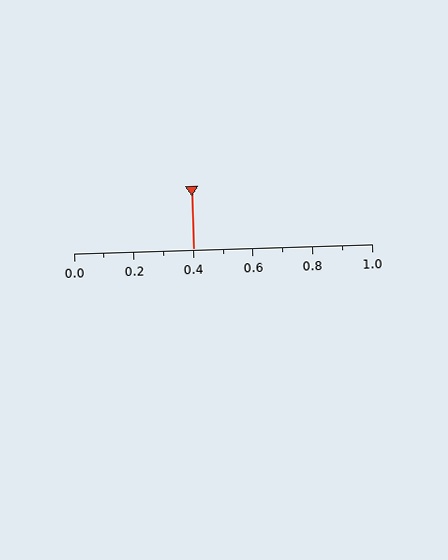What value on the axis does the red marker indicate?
The marker indicates approximately 0.4.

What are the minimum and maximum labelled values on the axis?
The axis runs from 0.0 to 1.0.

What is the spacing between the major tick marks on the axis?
The major ticks are spaced 0.2 apart.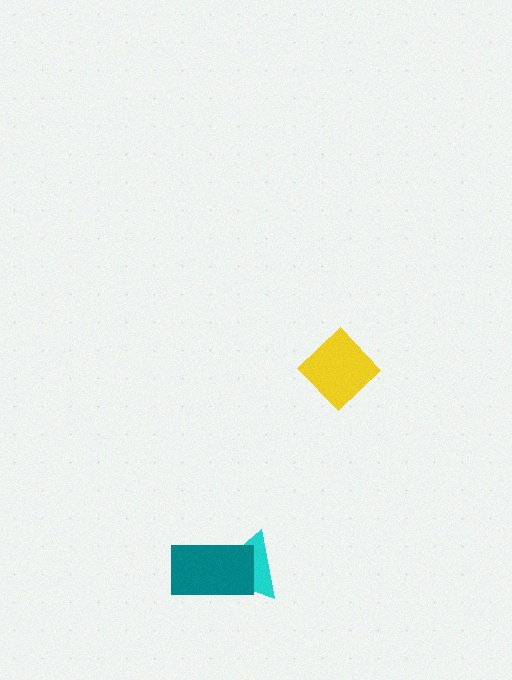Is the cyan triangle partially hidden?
Yes, it is partially covered by another shape.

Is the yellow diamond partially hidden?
No, no other shape covers it.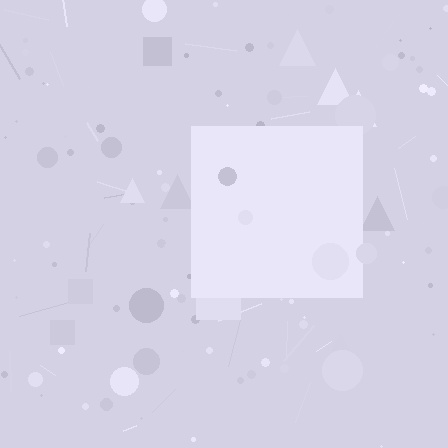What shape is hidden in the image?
A square is hidden in the image.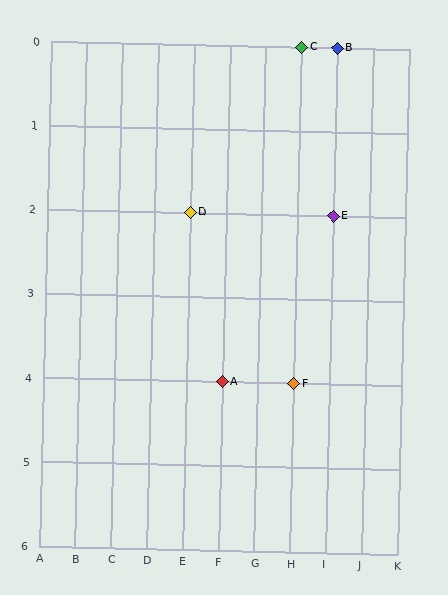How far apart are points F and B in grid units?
Points F and B are 1 column and 4 rows apart (about 4.1 grid units diagonally).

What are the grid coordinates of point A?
Point A is at grid coordinates (F, 4).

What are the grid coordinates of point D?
Point D is at grid coordinates (E, 2).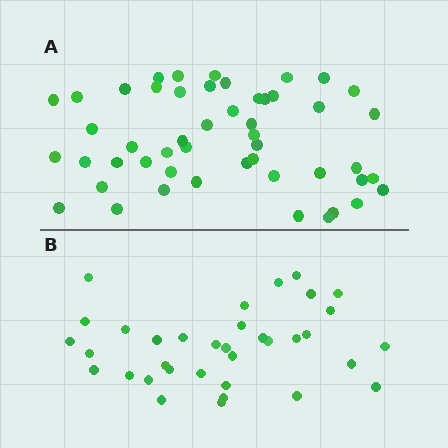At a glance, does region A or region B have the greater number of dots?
Region A (the top region) has more dots.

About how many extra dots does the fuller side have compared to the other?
Region A has approximately 15 more dots than region B.